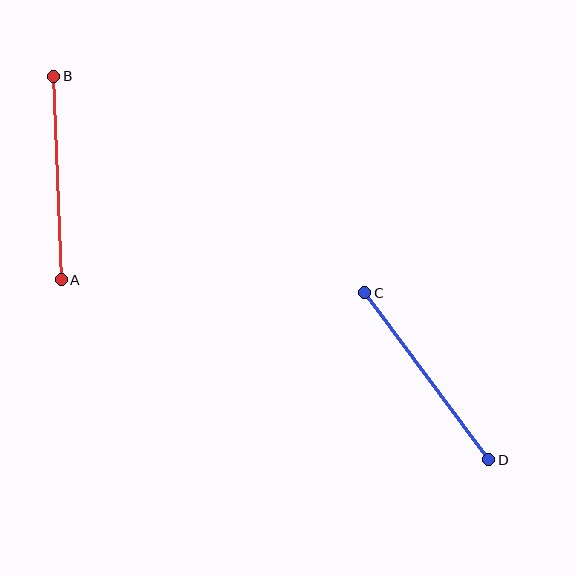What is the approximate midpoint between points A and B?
The midpoint is at approximately (57, 178) pixels.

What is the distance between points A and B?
The distance is approximately 204 pixels.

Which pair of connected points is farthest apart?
Points C and D are farthest apart.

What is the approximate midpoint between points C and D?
The midpoint is at approximately (427, 376) pixels.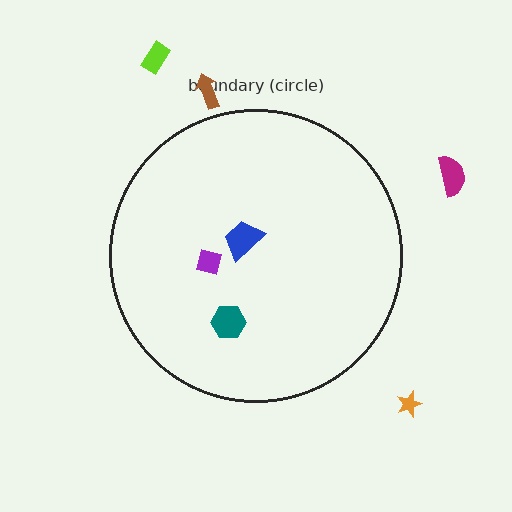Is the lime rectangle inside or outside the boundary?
Outside.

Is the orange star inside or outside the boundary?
Outside.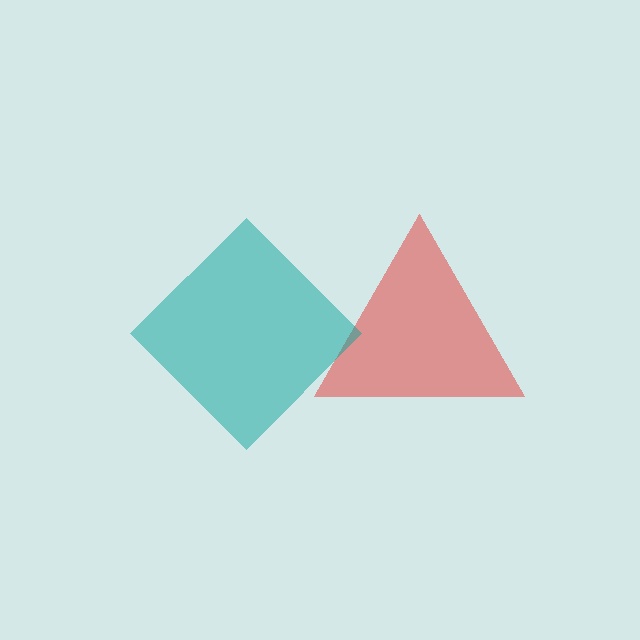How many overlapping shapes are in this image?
There are 2 overlapping shapes in the image.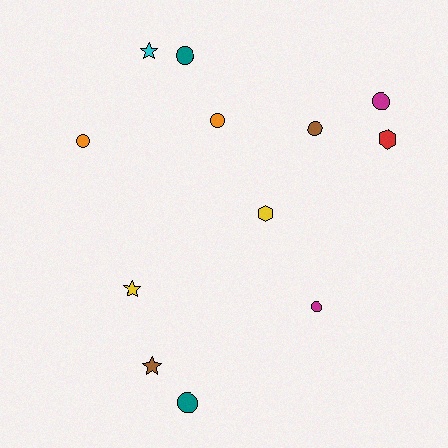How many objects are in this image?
There are 12 objects.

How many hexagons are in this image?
There are 2 hexagons.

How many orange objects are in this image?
There are 2 orange objects.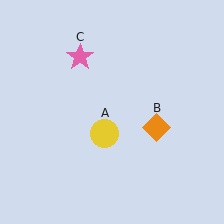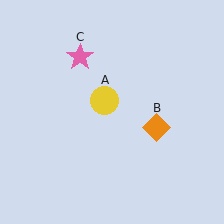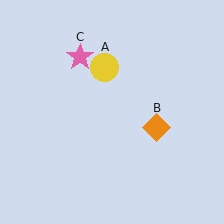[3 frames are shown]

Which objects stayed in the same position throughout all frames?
Orange diamond (object B) and pink star (object C) remained stationary.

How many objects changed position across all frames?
1 object changed position: yellow circle (object A).